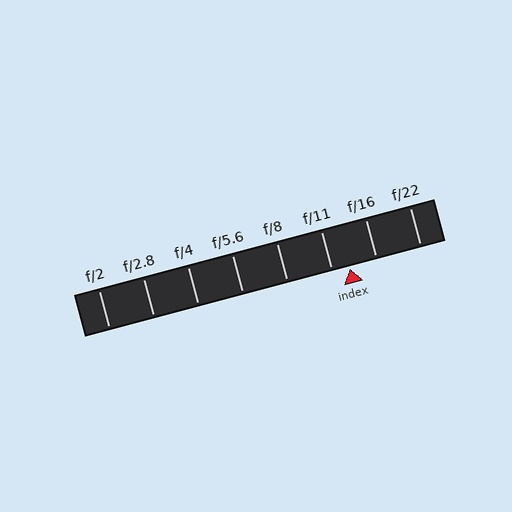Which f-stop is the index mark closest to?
The index mark is closest to f/11.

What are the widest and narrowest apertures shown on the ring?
The widest aperture shown is f/2 and the narrowest is f/22.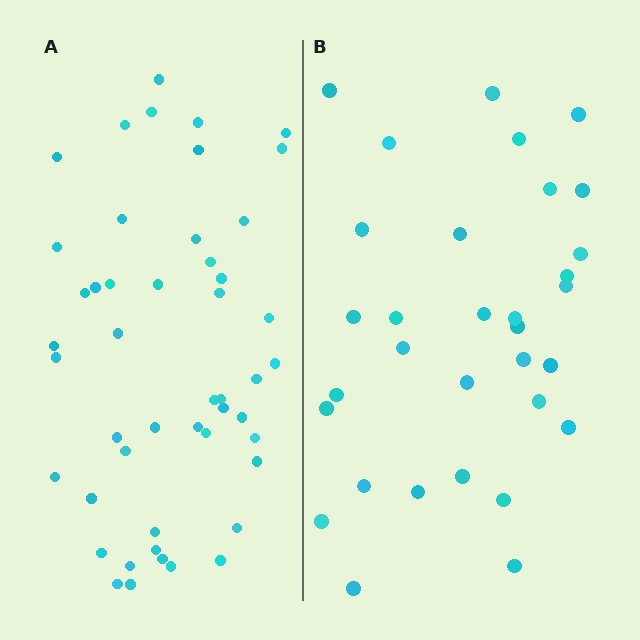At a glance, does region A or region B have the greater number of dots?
Region A (the left region) has more dots.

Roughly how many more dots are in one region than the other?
Region A has approximately 15 more dots than region B.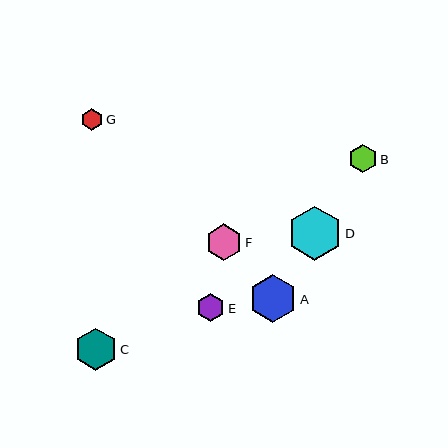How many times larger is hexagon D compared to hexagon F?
Hexagon D is approximately 1.5 times the size of hexagon F.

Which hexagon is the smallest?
Hexagon G is the smallest with a size of approximately 22 pixels.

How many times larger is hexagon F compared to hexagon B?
Hexagon F is approximately 1.3 times the size of hexagon B.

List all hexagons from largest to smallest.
From largest to smallest: D, A, C, F, B, E, G.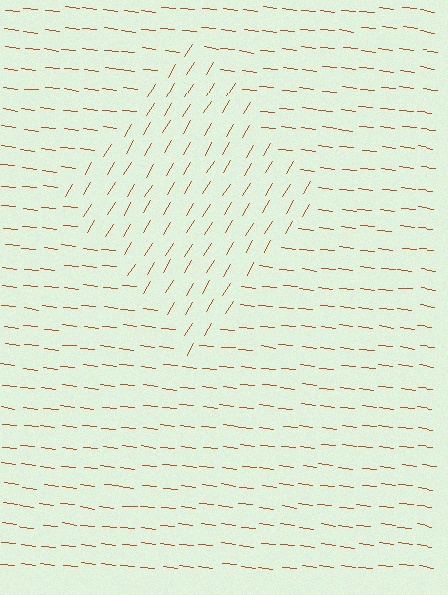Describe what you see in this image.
The image is filled with small brown line segments. A diamond region in the image has lines oriented differently from the surrounding lines, creating a visible texture boundary.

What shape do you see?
I see a diamond.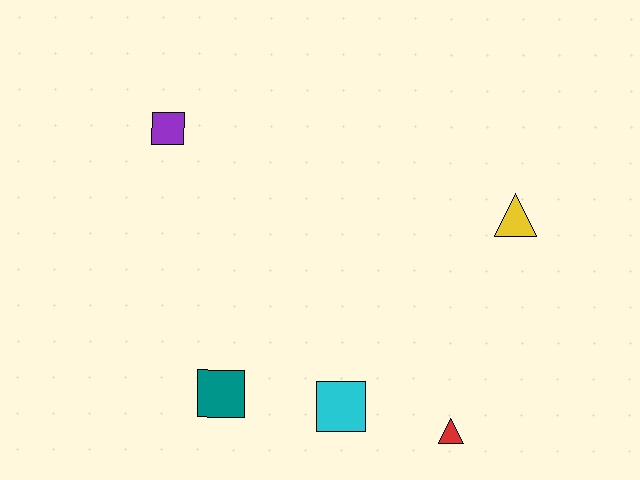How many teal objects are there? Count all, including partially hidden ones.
There is 1 teal object.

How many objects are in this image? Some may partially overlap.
There are 5 objects.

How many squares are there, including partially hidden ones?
There are 3 squares.